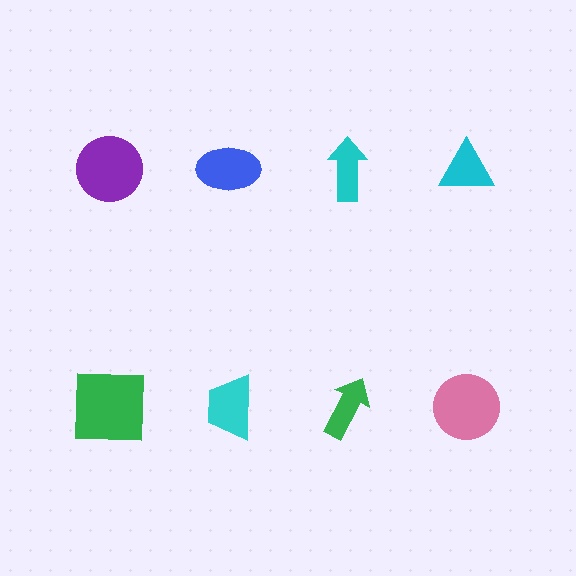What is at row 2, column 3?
A green arrow.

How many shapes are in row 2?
4 shapes.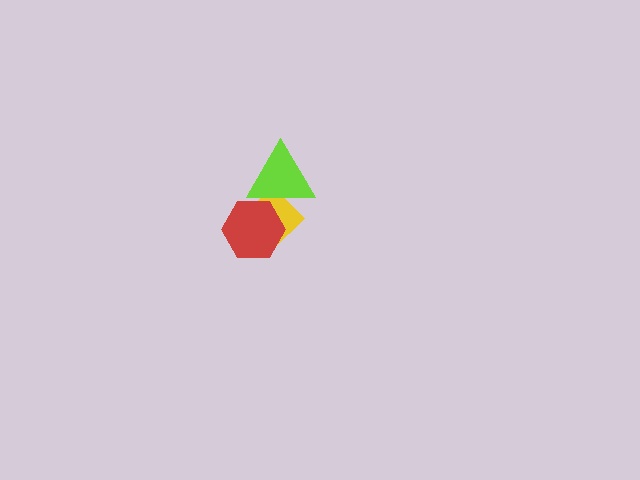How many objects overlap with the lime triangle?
2 objects overlap with the lime triangle.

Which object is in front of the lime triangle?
The red hexagon is in front of the lime triangle.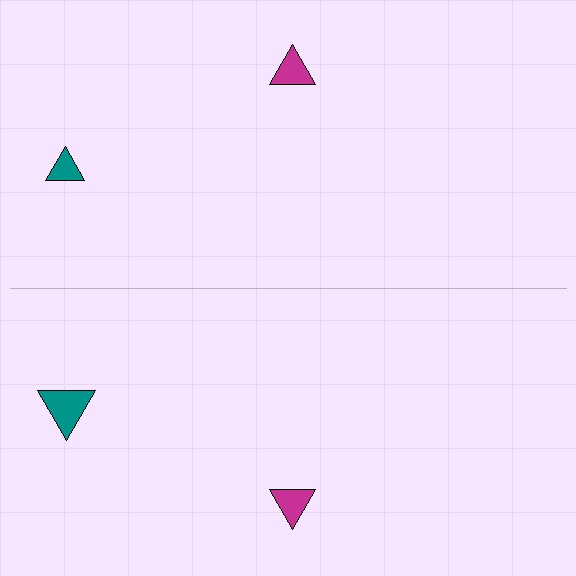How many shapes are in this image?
There are 4 shapes in this image.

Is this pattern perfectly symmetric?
No, the pattern is not perfectly symmetric. The teal triangle on the bottom side has a different size than its mirror counterpart.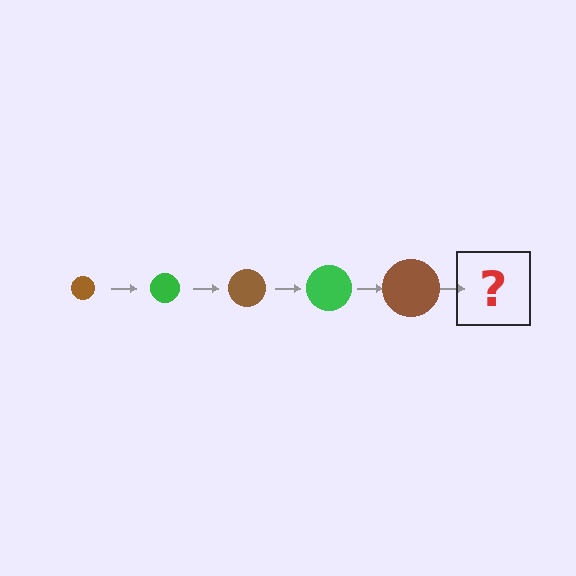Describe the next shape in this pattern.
It should be a green circle, larger than the previous one.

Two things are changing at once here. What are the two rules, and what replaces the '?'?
The two rules are that the circle grows larger each step and the color cycles through brown and green. The '?' should be a green circle, larger than the previous one.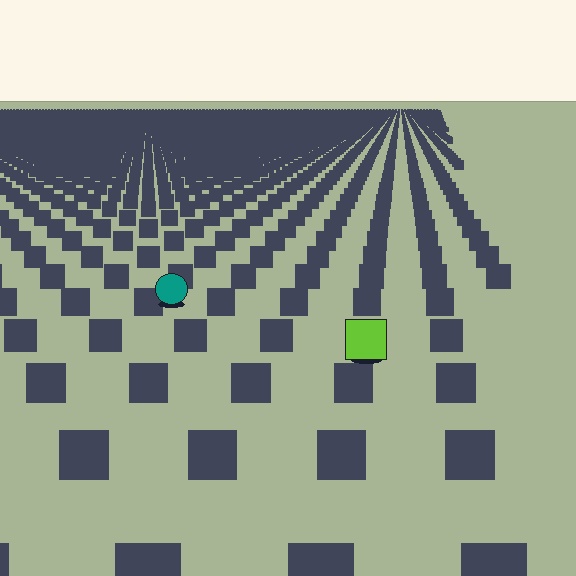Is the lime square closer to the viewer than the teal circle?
Yes. The lime square is closer — you can tell from the texture gradient: the ground texture is coarser near it.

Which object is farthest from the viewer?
The teal circle is farthest from the viewer. It appears smaller and the ground texture around it is denser.